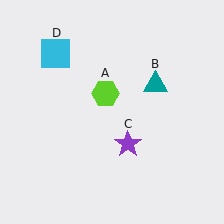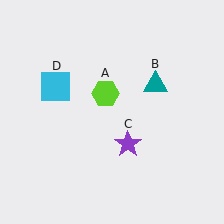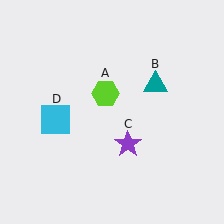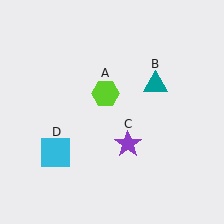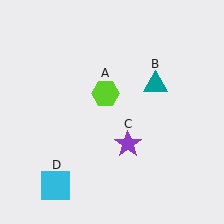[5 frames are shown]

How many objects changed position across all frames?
1 object changed position: cyan square (object D).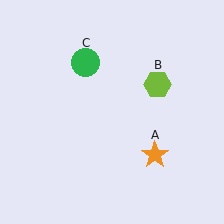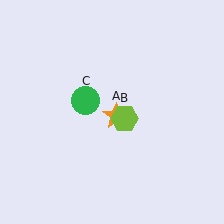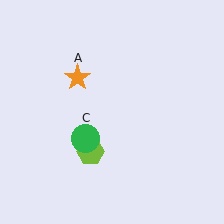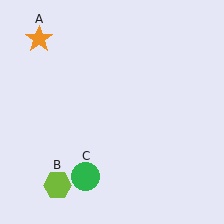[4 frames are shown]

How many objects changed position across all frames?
3 objects changed position: orange star (object A), lime hexagon (object B), green circle (object C).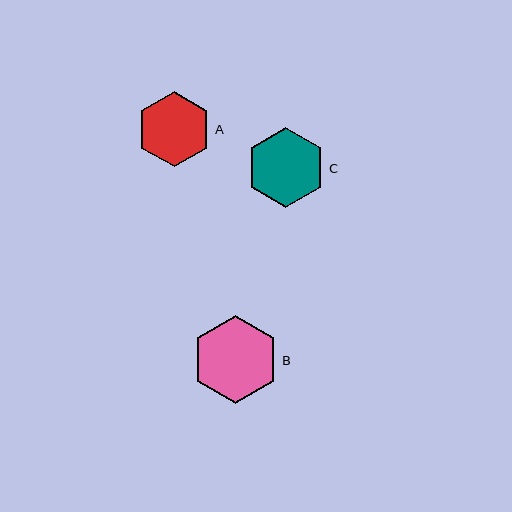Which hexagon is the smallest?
Hexagon A is the smallest with a size of approximately 75 pixels.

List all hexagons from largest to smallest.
From largest to smallest: B, C, A.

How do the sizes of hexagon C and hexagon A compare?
Hexagon C and hexagon A are approximately the same size.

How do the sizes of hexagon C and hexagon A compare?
Hexagon C and hexagon A are approximately the same size.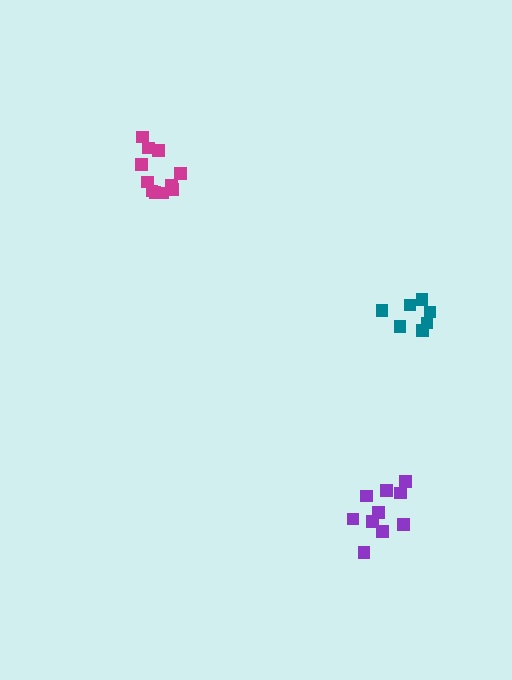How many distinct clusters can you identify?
There are 3 distinct clusters.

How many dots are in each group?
Group 1: 7 dots, Group 2: 11 dots, Group 3: 10 dots (28 total).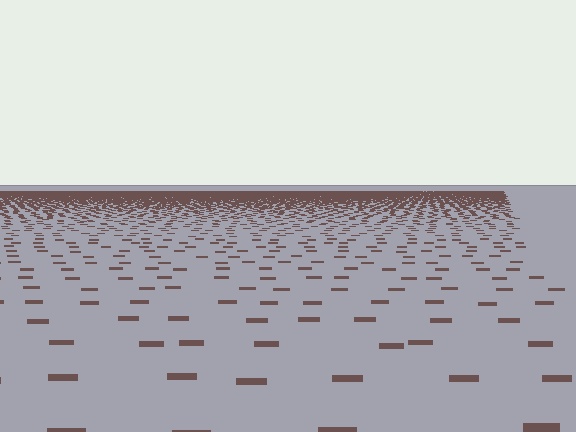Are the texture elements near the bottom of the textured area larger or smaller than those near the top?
Larger. Near the bottom, elements are closer to the viewer and appear at a bigger on-screen size.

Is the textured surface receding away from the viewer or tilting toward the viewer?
The surface is receding away from the viewer. Texture elements get smaller and denser toward the top.